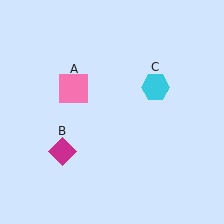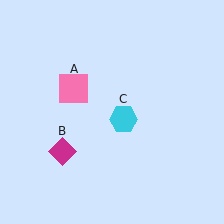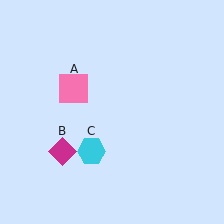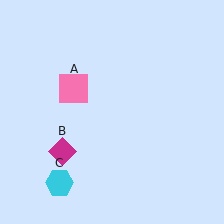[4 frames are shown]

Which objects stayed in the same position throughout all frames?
Pink square (object A) and magenta diamond (object B) remained stationary.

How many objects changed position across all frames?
1 object changed position: cyan hexagon (object C).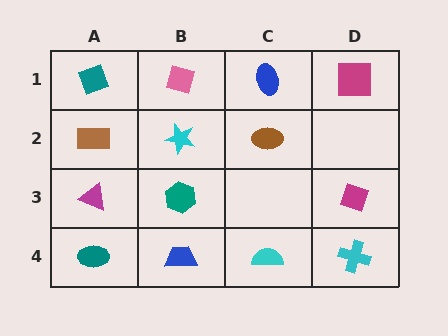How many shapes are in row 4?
4 shapes.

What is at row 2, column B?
A cyan star.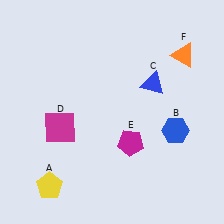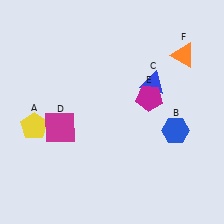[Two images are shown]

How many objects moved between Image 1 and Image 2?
2 objects moved between the two images.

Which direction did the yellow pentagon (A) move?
The yellow pentagon (A) moved up.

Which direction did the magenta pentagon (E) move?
The magenta pentagon (E) moved up.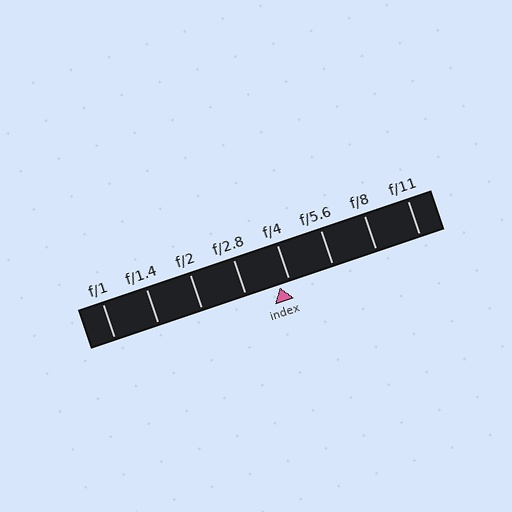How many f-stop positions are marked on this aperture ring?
There are 8 f-stop positions marked.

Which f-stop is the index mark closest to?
The index mark is closest to f/4.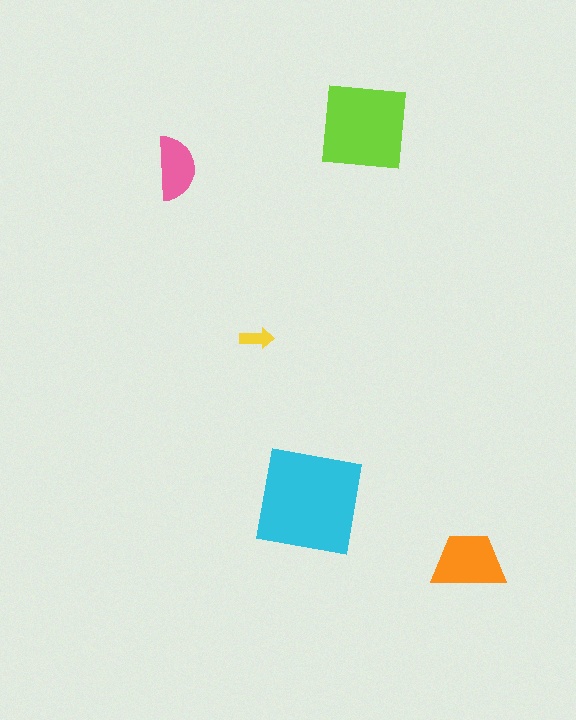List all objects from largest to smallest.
The cyan square, the lime square, the orange trapezoid, the pink semicircle, the yellow arrow.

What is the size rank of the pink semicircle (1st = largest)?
4th.